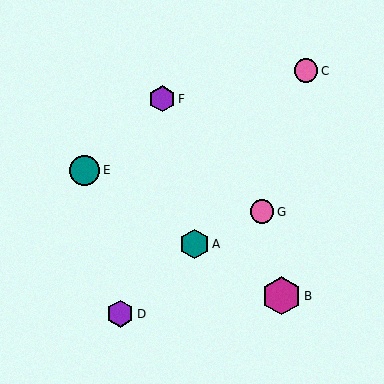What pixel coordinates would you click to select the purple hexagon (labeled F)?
Click at (162, 99) to select the purple hexagon F.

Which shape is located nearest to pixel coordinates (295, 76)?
The pink circle (labeled C) at (306, 71) is nearest to that location.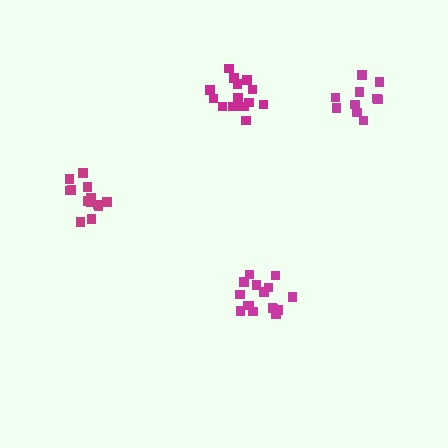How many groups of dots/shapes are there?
There are 4 groups.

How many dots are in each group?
Group 1: 13 dots, Group 2: 15 dots, Group 3: 16 dots, Group 4: 11 dots (55 total).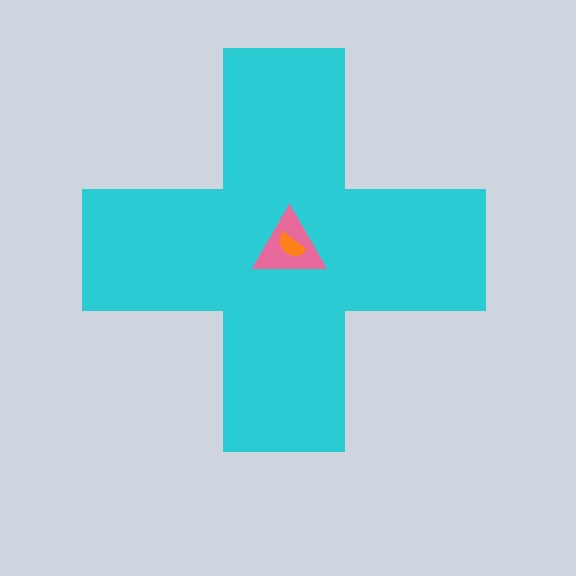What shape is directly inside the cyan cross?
The pink triangle.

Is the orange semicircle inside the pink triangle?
Yes.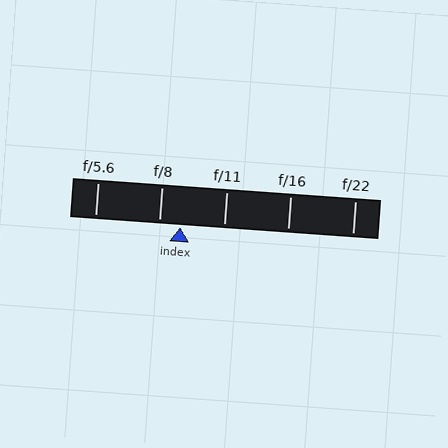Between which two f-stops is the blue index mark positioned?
The index mark is between f/8 and f/11.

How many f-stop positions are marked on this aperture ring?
There are 5 f-stop positions marked.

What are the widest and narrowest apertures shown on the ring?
The widest aperture shown is f/5.6 and the narrowest is f/22.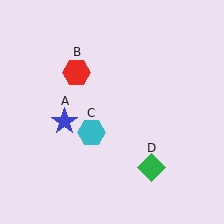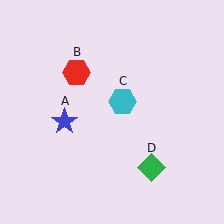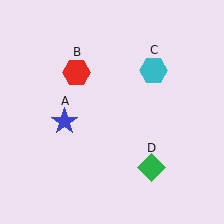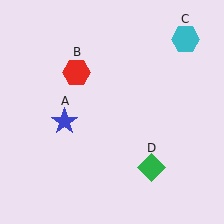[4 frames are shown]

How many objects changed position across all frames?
1 object changed position: cyan hexagon (object C).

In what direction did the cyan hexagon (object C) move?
The cyan hexagon (object C) moved up and to the right.